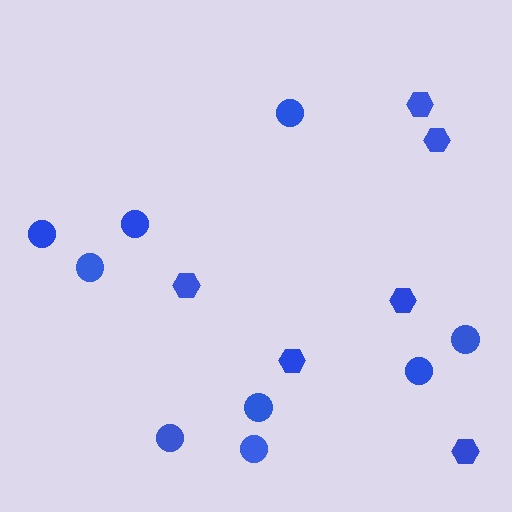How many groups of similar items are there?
There are 2 groups: one group of circles (9) and one group of hexagons (6).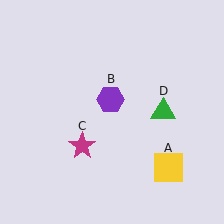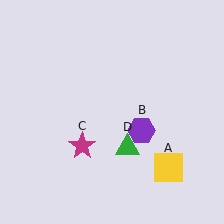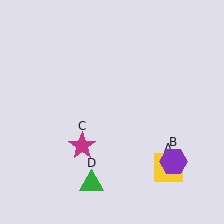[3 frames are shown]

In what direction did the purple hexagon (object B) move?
The purple hexagon (object B) moved down and to the right.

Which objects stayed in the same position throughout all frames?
Yellow square (object A) and magenta star (object C) remained stationary.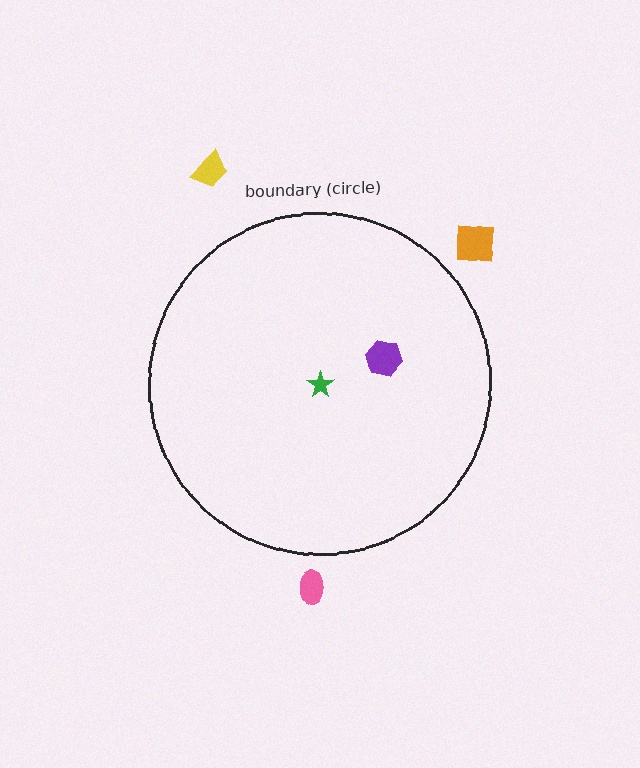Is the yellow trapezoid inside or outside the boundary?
Outside.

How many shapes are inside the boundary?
2 inside, 3 outside.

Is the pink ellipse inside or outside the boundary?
Outside.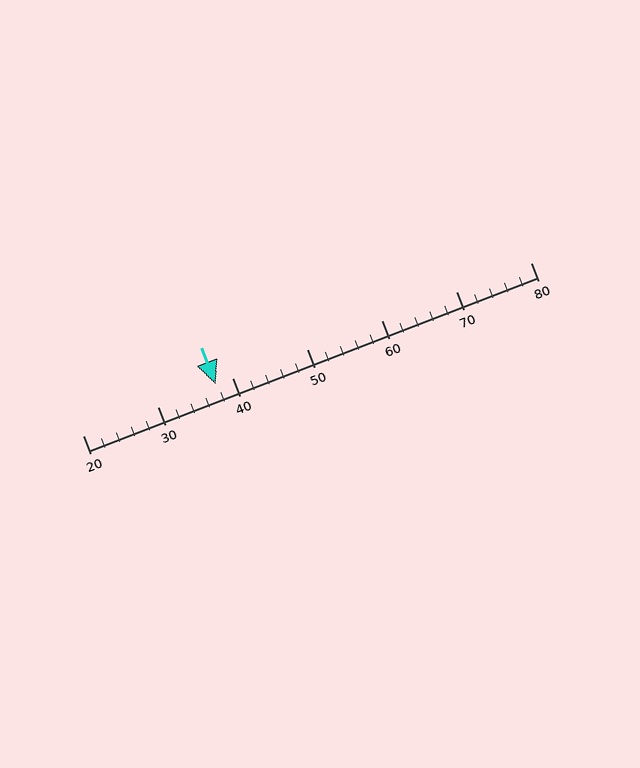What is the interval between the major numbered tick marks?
The major tick marks are spaced 10 units apart.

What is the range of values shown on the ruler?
The ruler shows values from 20 to 80.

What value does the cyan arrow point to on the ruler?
The cyan arrow points to approximately 38.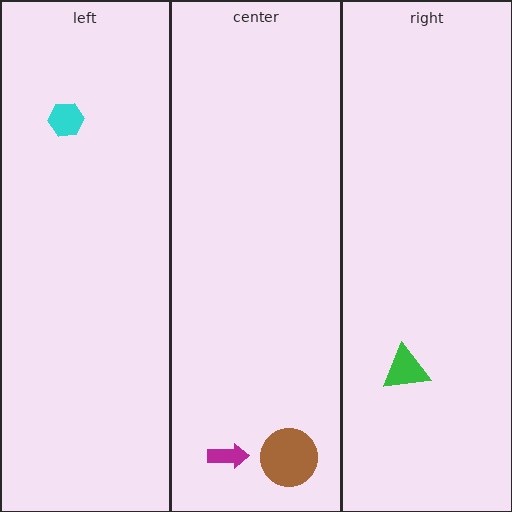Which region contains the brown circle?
The center region.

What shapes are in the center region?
The brown circle, the magenta arrow.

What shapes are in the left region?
The cyan hexagon.